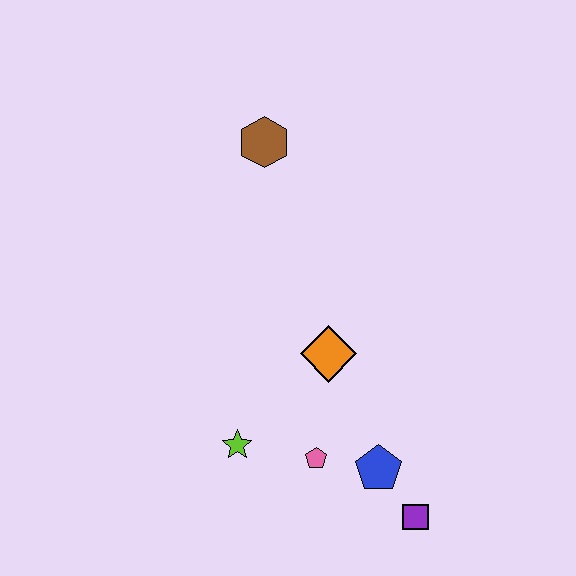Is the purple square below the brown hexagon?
Yes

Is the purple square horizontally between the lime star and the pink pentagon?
No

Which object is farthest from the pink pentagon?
The brown hexagon is farthest from the pink pentagon.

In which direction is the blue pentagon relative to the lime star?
The blue pentagon is to the right of the lime star.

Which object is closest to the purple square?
The blue pentagon is closest to the purple square.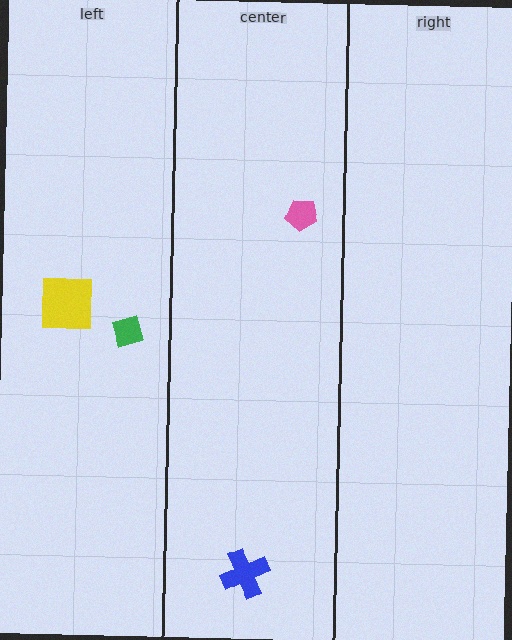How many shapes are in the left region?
2.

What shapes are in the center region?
The pink pentagon, the blue cross.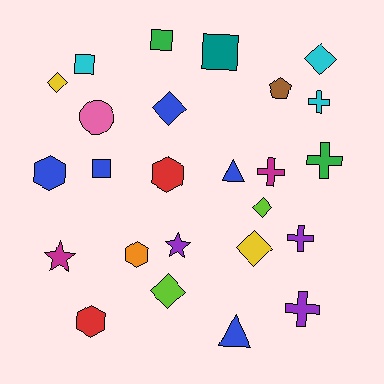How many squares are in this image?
There are 4 squares.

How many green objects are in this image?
There are 2 green objects.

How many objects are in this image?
There are 25 objects.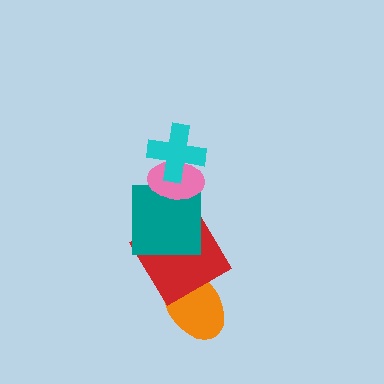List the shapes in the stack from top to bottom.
From top to bottom: the cyan cross, the pink ellipse, the teal square, the red diamond, the orange ellipse.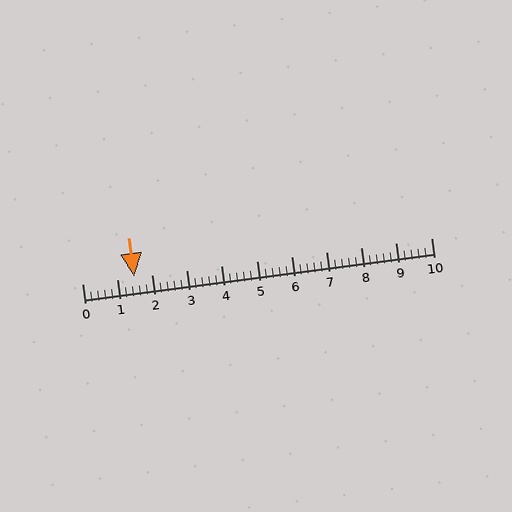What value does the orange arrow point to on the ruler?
The orange arrow points to approximately 1.5.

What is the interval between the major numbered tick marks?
The major tick marks are spaced 1 units apart.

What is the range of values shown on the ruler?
The ruler shows values from 0 to 10.